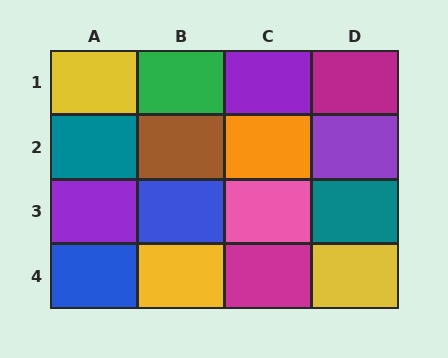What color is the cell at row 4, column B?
Yellow.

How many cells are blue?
2 cells are blue.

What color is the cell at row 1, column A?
Yellow.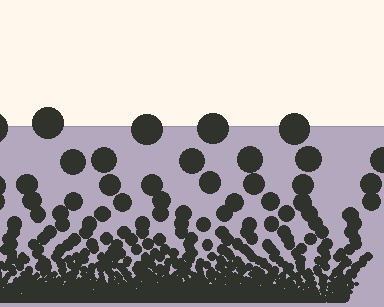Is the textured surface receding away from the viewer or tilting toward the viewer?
The surface appears to tilt toward the viewer. Texture elements get larger and sparser toward the top.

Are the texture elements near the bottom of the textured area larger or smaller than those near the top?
Smaller. The gradient is inverted — elements near the bottom are smaller and denser.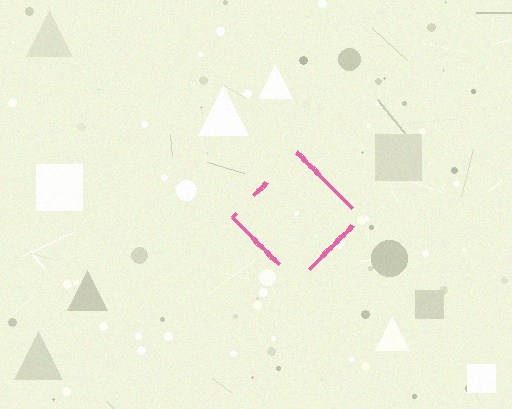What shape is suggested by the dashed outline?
The dashed outline suggests a diamond.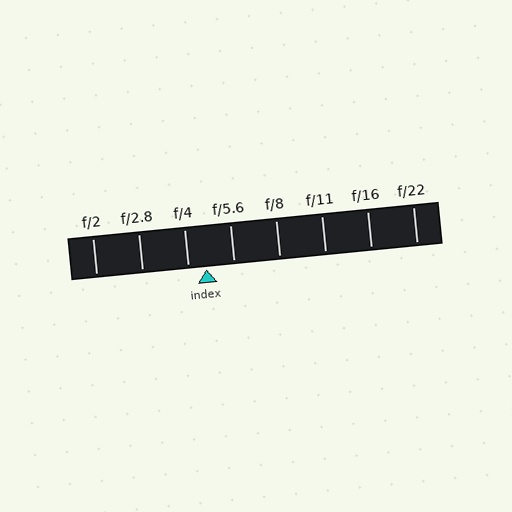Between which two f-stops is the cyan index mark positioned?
The index mark is between f/4 and f/5.6.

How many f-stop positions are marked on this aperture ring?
There are 8 f-stop positions marked.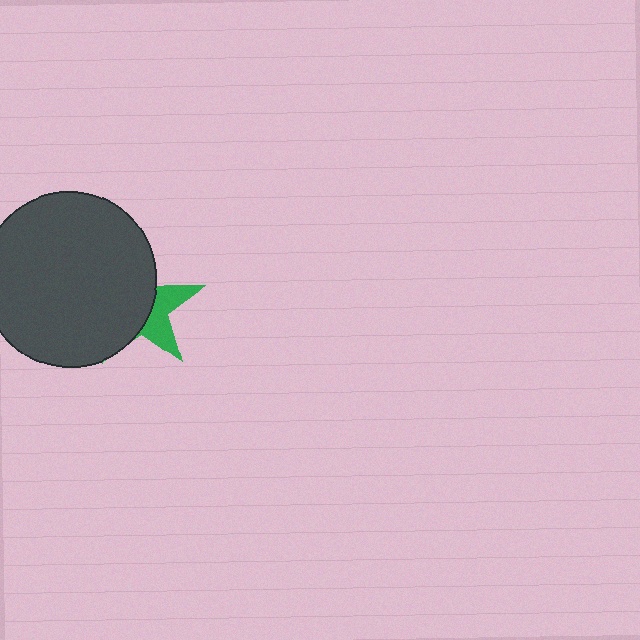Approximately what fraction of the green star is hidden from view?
Roughly 65% of the green star is hidden behind the dark gray circle.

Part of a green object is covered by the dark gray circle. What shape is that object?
It is a star.